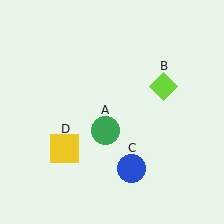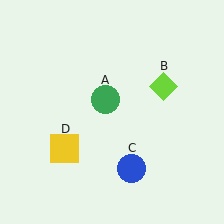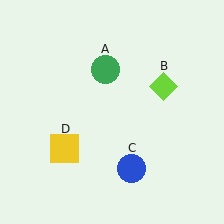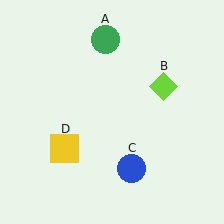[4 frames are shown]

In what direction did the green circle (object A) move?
The green circle (object A) moved up.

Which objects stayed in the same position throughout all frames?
Lime diamond (object B) and blue circle (object C) and yellow square (object D) remained stationary.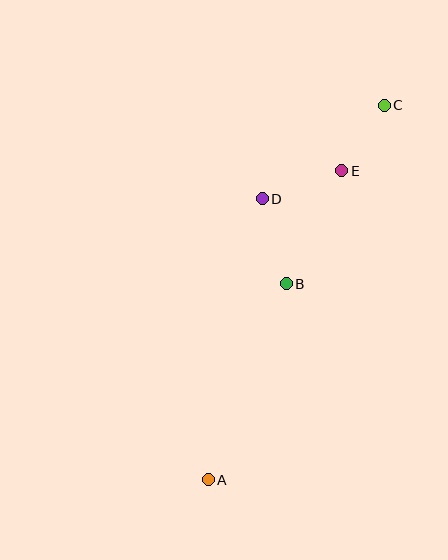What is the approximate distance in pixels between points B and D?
The distance between B and D is approximately 88 pixels.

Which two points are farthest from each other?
Points A and C are farthest from each other.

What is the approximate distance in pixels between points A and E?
The distance between A and E is approximately 336 pixels.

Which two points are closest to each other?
Points C and E are closest to each other.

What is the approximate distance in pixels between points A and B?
The distance between A and B is approximately 211 pixels.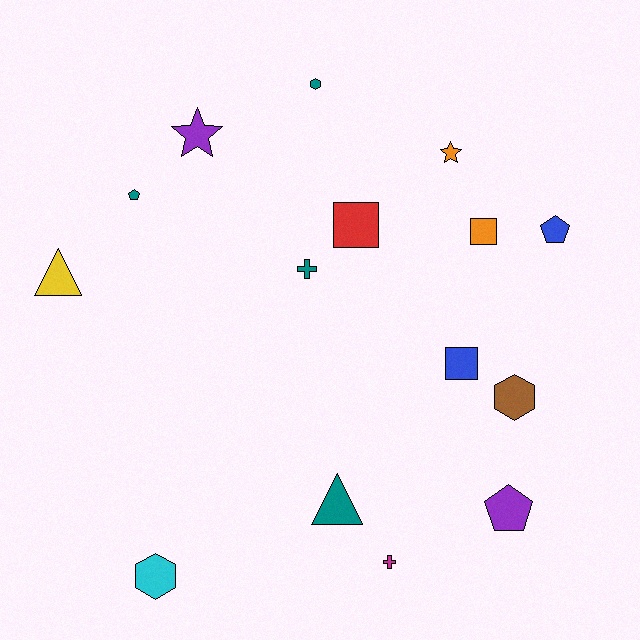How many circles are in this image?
There are no circles.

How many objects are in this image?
There are 15 objects.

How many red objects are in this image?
There is 1 red object.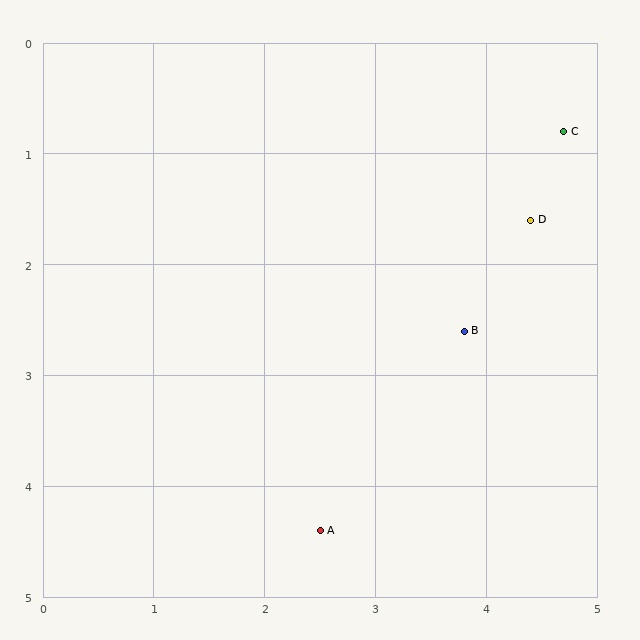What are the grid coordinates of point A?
Point A is at approximately (2.5, 4.4).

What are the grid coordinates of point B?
Point B is at approximately (3.8, 2.6).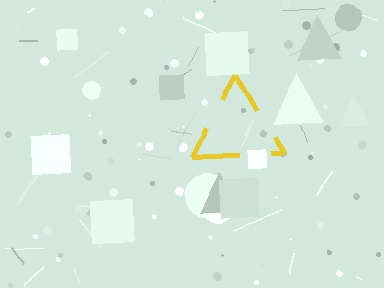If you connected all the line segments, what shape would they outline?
They would outline a triangle.